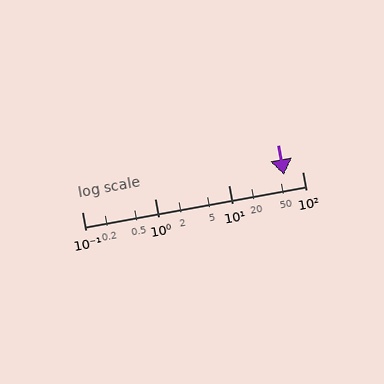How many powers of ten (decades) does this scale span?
The scale spans 3 decades, from 0.1 to 100.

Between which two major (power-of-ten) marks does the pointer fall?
The pointer is between 10 and 100.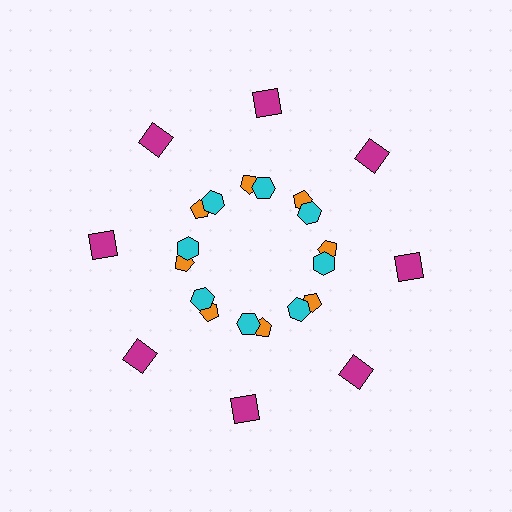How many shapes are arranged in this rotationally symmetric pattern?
There are 24 shapes, arranged in 8 groups of 3.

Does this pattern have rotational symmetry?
Yes, this pattern has 8-fold rotational symmetry. It looks the same after rotating 45 degrees around the center.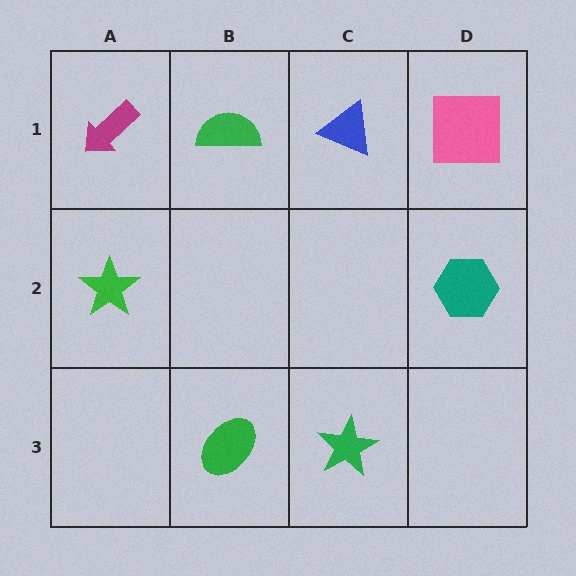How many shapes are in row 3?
2 shapes.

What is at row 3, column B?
A green ellipse.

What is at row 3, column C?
A green star.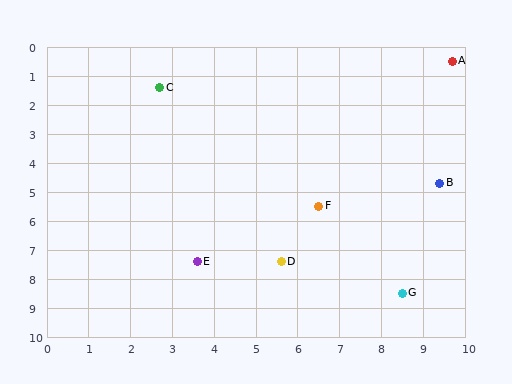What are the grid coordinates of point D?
Point D is at approximately (5.6, 7.4).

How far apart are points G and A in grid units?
Points G and A are about 8.1 grid units apart.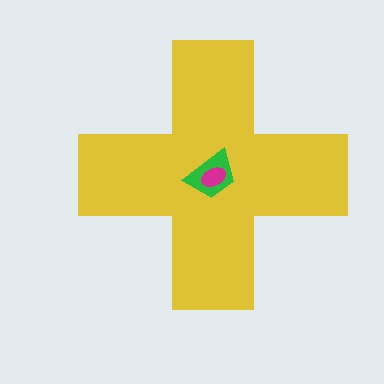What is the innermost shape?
The magenta ellipse.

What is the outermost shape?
The yellow cross.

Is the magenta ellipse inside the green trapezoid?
Yes.